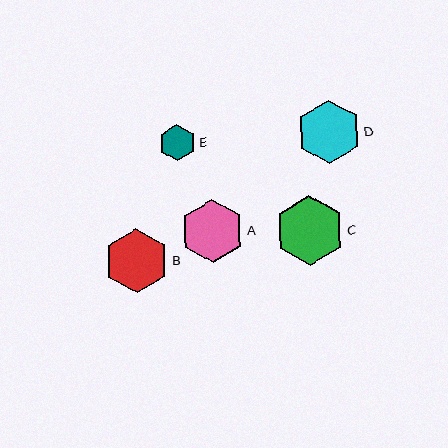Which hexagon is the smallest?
Hexagon E is the smallest with a size of approximately 37 pixels.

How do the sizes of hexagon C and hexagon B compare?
Hexagon C and hexagon B are approximately the same size.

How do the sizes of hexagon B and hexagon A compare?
Hexagon B and hexagon A are approximately the same size.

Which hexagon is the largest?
Hexagon C is the largest with a size of approximately 69 pixels.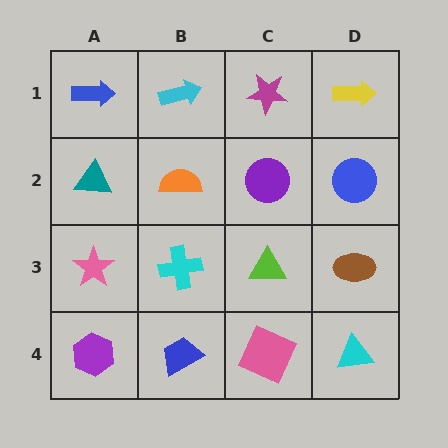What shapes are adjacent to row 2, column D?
A yellow arrow (row 1, column D), a brown ellipse (row 3, column D), a purple circle (row 2, column C).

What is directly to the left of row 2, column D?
A purple circle.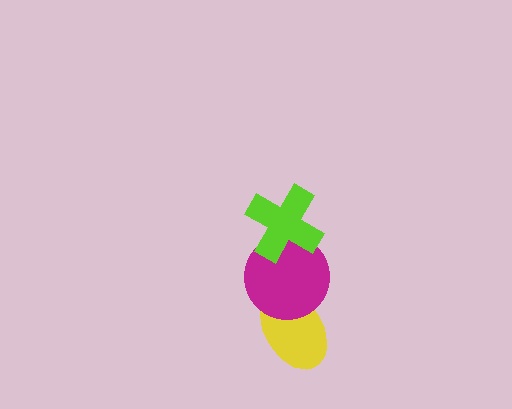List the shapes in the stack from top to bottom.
From top to bottom: the lime cross, the magenta circle, the yellow ellipse.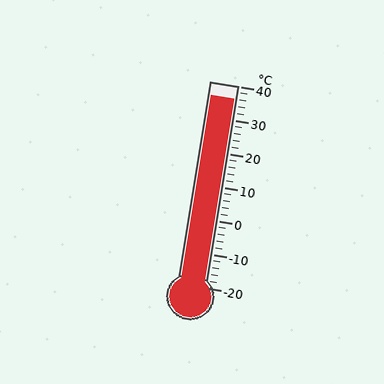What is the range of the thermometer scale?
The thermometer scale ranges from -20°C to 40°C.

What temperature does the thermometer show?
The thermometer shows approximately 36°C.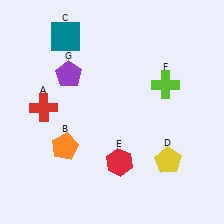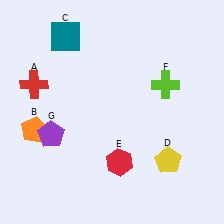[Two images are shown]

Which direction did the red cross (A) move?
The red cross (A) moved up.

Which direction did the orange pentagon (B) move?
The orange pentagon (B) moved left.